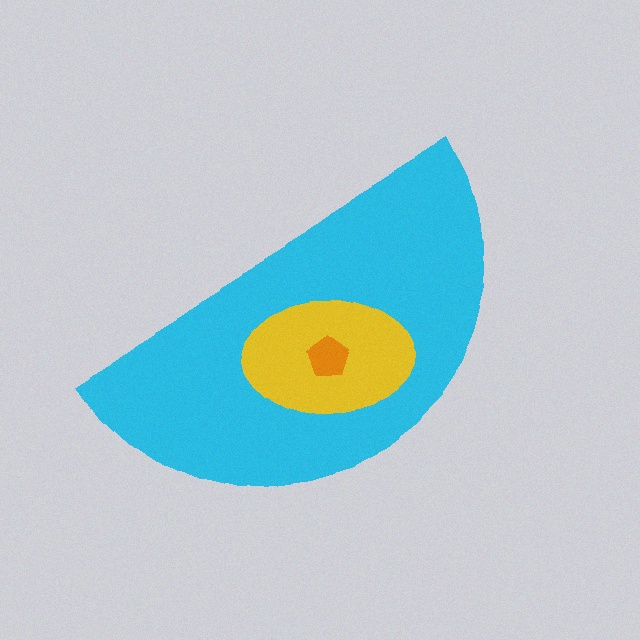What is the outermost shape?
The cyan semicircle.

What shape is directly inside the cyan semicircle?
The yellow ellipse.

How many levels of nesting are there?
3.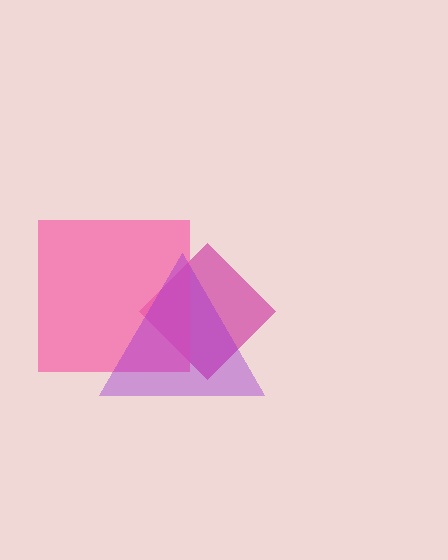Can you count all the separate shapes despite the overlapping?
Yes, there are 3 separate shapes.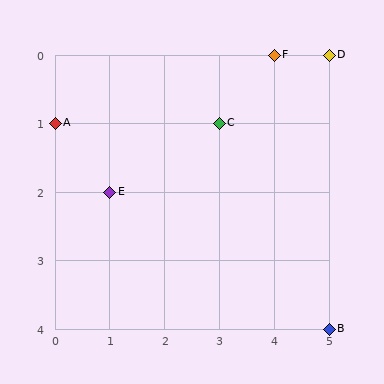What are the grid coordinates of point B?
Point B is at grid coordinates (5, 4).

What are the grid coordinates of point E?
Point E is at grid coordinates (1, 2).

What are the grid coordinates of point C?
Point C is at grid coordinates (3, 1).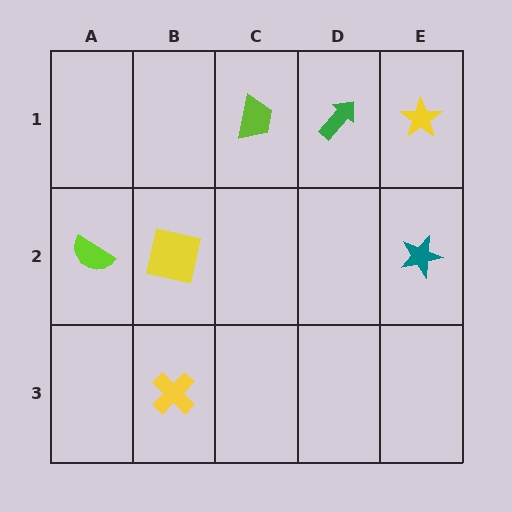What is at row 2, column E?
A teal star.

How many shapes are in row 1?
3 shapes.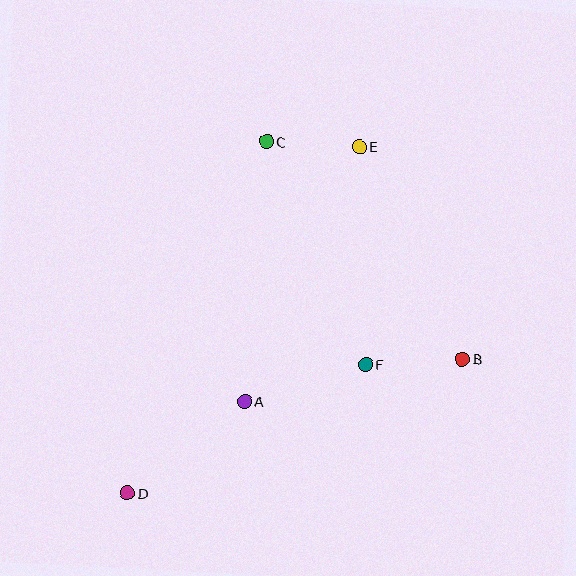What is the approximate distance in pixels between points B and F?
The distance between B and F is approximately 97 pixels.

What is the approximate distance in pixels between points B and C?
The distance between B and C is approximately 293 pixels.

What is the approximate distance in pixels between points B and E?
The distance between B and E is approximately 236 pixels.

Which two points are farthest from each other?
Points D and E are farthest from each other.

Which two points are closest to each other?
Points C and E are closest to each other.